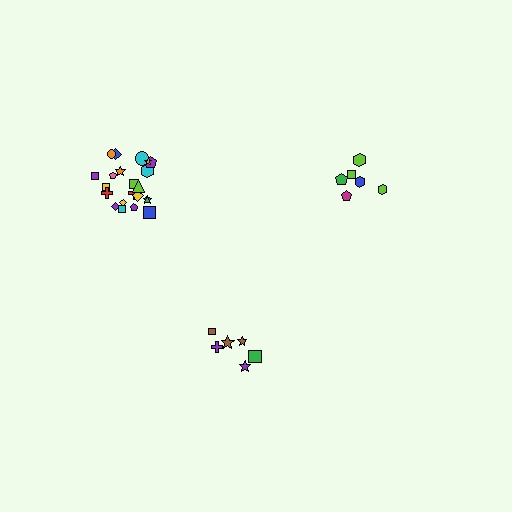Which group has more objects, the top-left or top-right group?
The top-left group.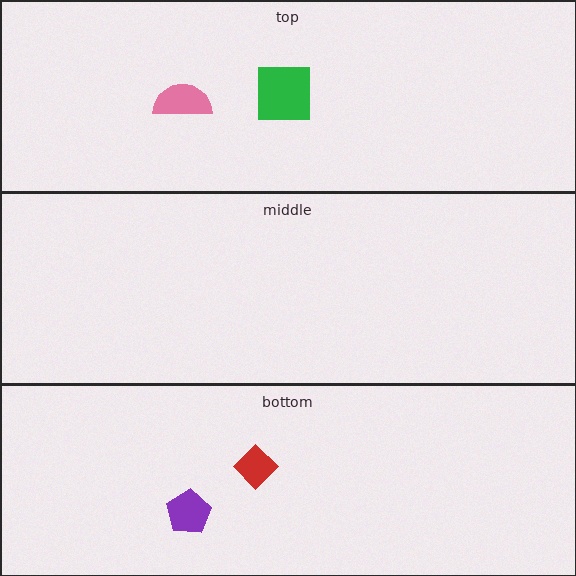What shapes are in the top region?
The green square, the pink semicircle.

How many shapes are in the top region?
2.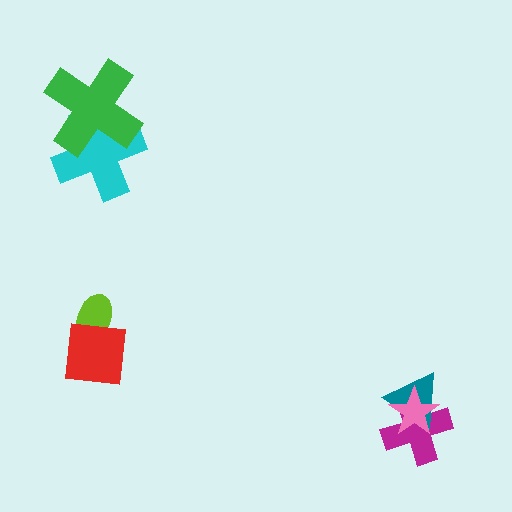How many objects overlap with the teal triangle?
2 objects overlap with the teal triangle.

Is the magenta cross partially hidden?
Yes, it is partially covered by another shape.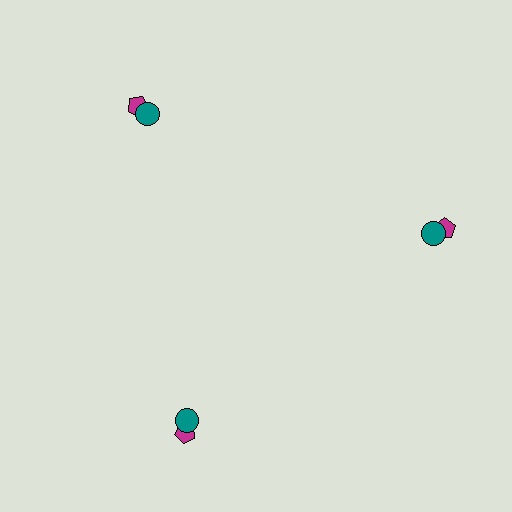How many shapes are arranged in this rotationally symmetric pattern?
There are 6 shapes, arranged in 3 groups of 2.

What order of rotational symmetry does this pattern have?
This pattern has 3-fold rotational symmetry.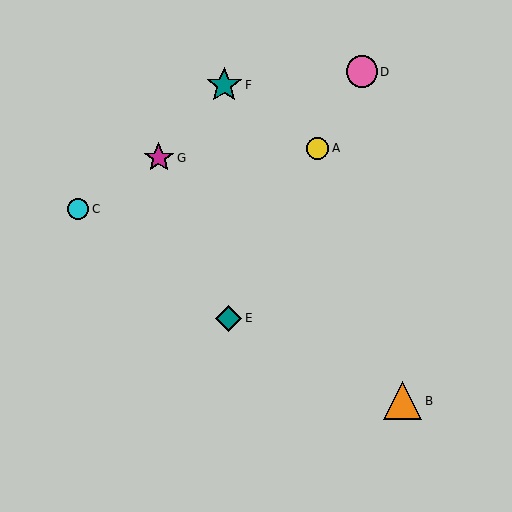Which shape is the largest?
The orange triangle (labeled B) is the largest.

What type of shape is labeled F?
Shape F is a teal star.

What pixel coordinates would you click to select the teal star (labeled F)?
Click at (224, 85) to select the teal star F.